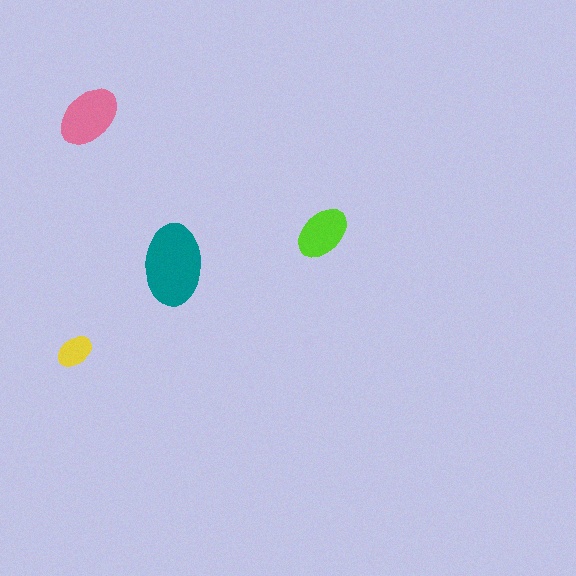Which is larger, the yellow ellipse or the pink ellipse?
The pink one.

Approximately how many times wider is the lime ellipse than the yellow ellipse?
About 1.5 times wider.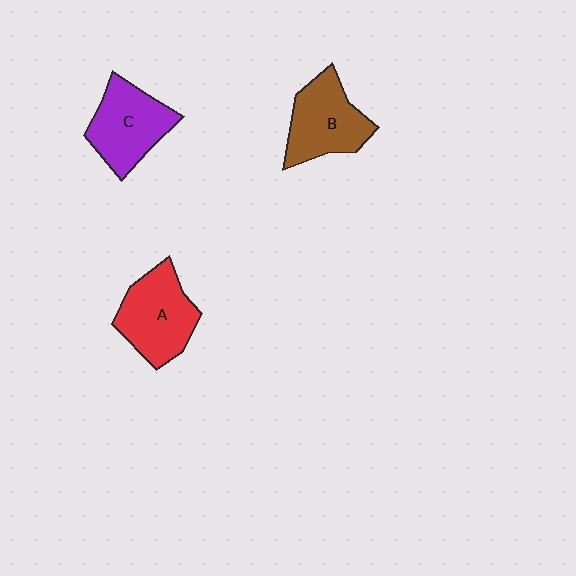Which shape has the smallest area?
Shape C (purple).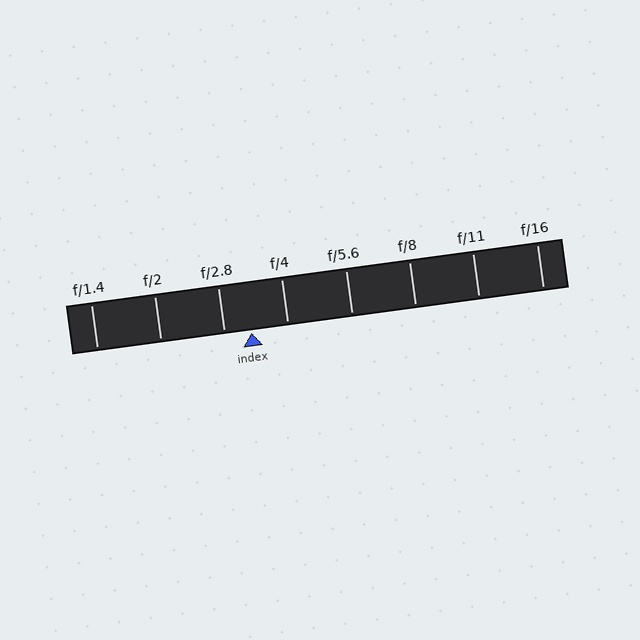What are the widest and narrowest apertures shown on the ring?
The widest aperture shown is f/1.4 and the narrowest is f/16.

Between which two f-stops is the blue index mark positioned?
The index mark is between f/2.8 and f/4.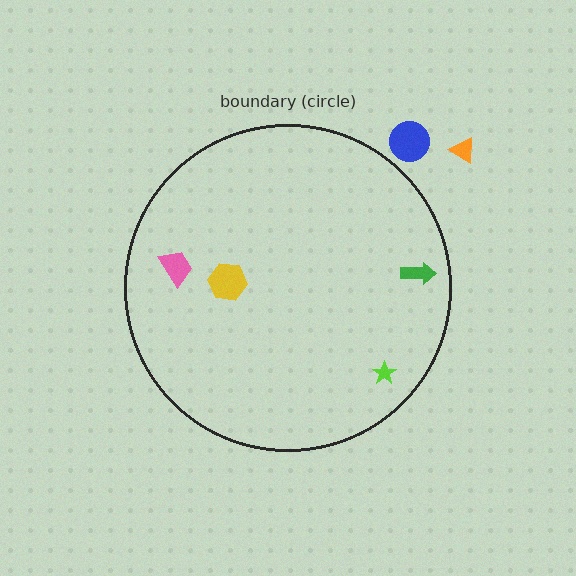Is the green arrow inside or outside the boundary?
Inside.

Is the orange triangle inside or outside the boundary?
Outside.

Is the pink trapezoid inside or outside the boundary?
Inside.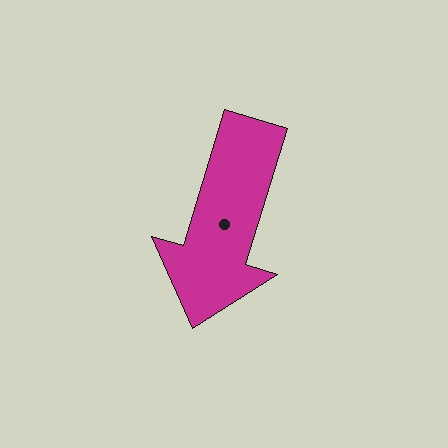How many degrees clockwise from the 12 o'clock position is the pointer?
Approximately 197 degrees.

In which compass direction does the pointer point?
South.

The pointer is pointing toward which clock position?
Roughly 7 o'clock.